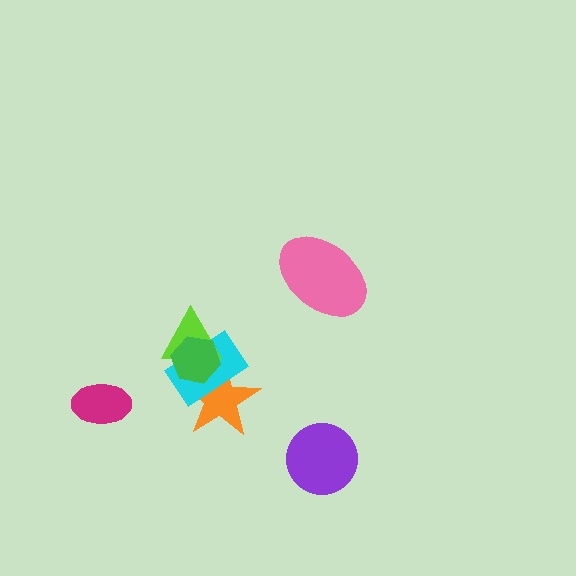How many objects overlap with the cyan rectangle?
3 objects overlap with the cyan rectangle.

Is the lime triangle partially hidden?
Yes, it is partially covered by another shape.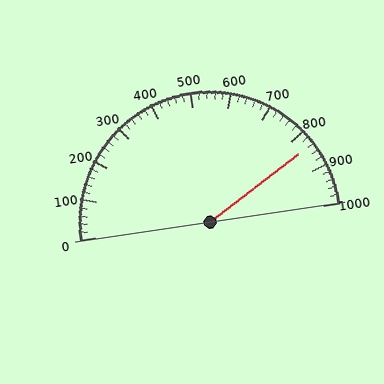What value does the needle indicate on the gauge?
The needle indicates approximately 840.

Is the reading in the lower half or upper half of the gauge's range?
The reading is in the upper half of the range (0 to 1000).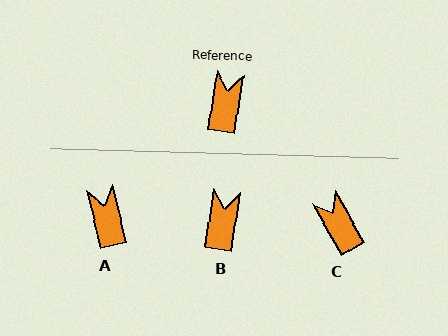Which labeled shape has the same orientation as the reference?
B.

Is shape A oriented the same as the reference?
No, it is off by about 22 degrees.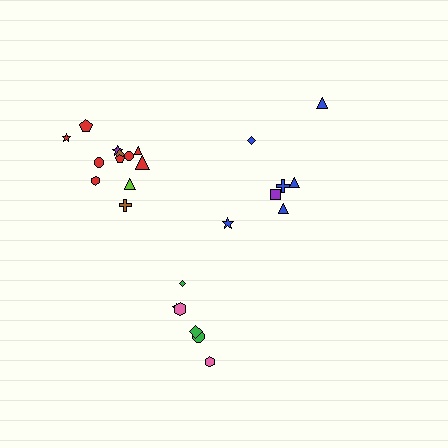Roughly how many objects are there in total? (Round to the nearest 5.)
Roughly 25 objects in total.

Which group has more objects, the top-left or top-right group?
The top-left group.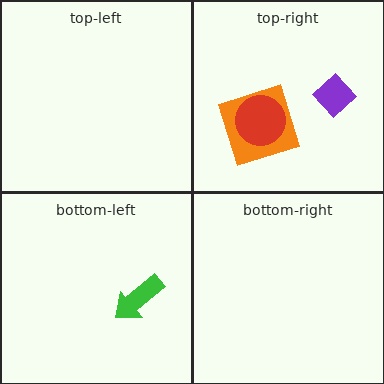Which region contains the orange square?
The top-right region.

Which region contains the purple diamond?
The top-right region.